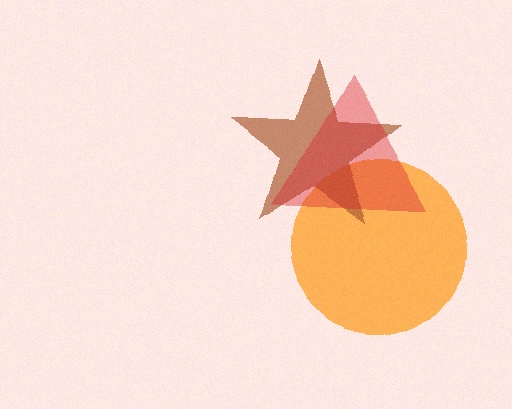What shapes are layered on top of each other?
The layered shapes are: an orange circle, a brown star, a red triangle.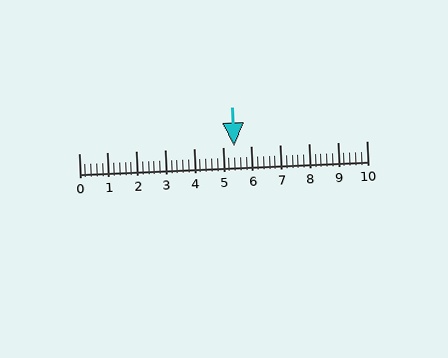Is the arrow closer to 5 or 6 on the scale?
The arrow is closer to 5.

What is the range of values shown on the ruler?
The ruler shows values from 0 to 10.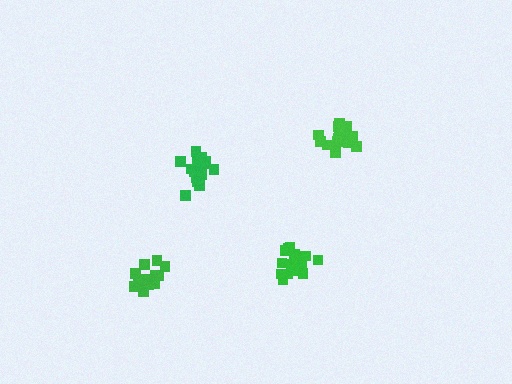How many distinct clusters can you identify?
There are 4 distinct clusters.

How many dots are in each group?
Group 1: 16 dots, Group 2: 18 dots, Group 3: 18 dots, Group 4: 16 dots (68 total).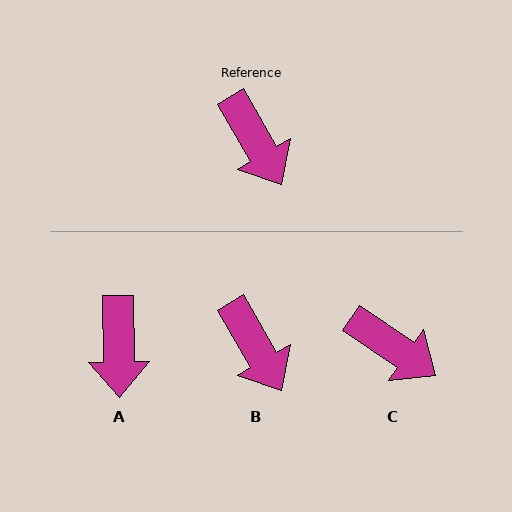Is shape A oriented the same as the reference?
No, it is off by about 30 degrees.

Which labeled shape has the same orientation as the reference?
B.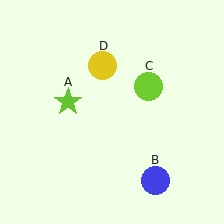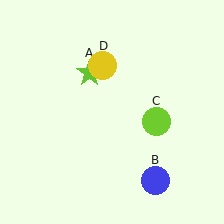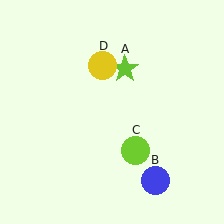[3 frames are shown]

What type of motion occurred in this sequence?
The lime star (object A), lime circle (object C) rotated clockwise around the center of the scene.